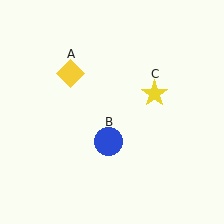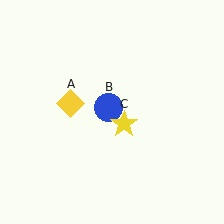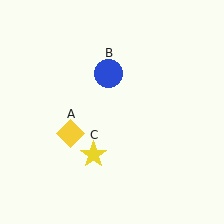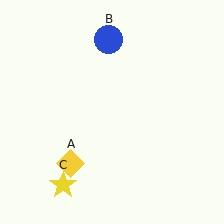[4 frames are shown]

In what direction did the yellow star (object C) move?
The yellow star (object C) moved down and to the left.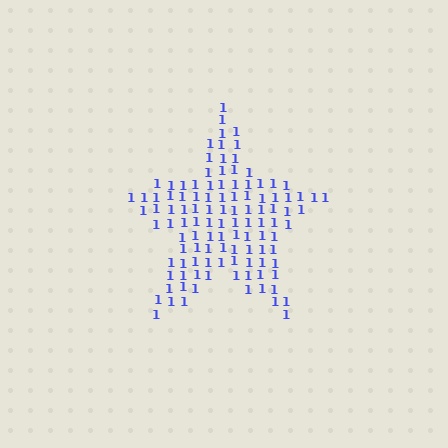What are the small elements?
The small elements are digit 1's.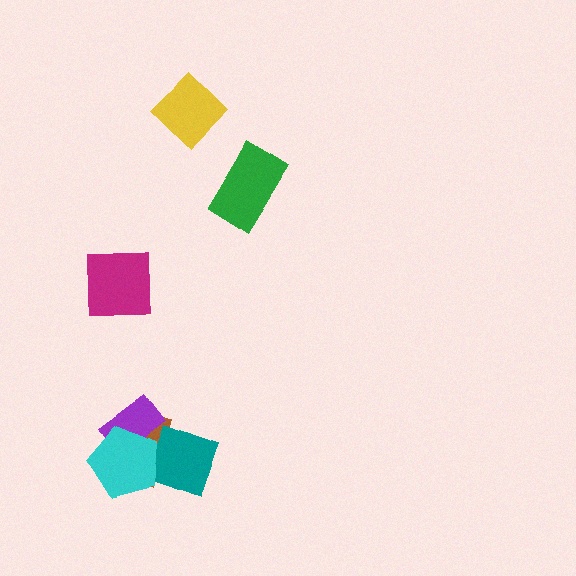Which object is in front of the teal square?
The cyan pentagon is in front of the teal square.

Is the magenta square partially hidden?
No, no other shape covers it.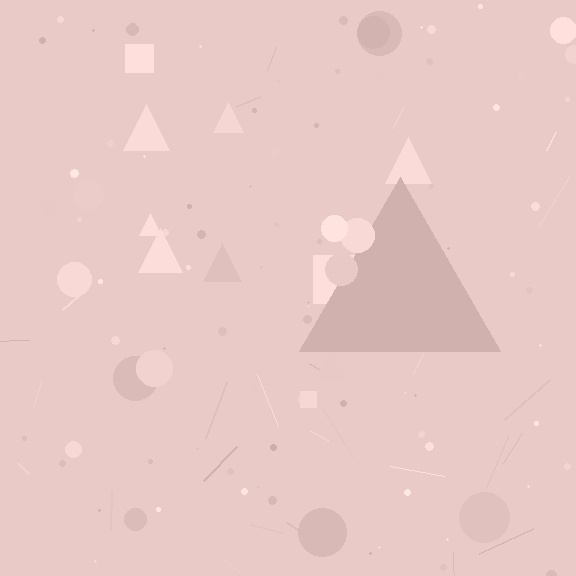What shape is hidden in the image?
A triangle is hidden in the image.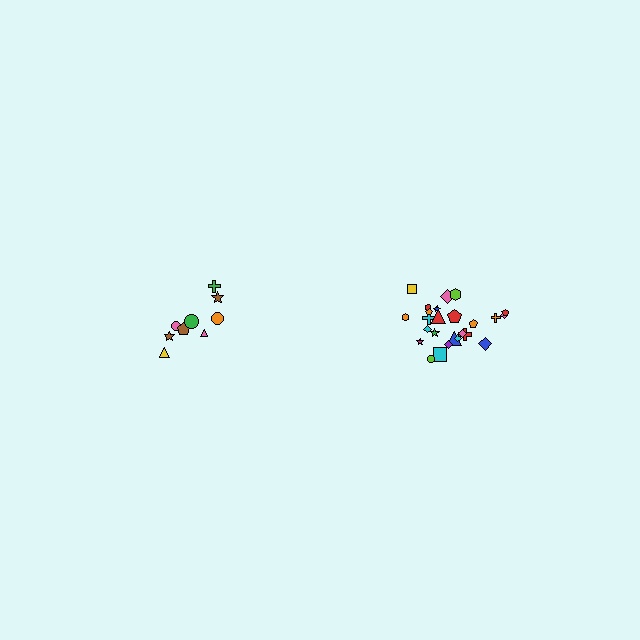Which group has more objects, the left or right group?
The right group.